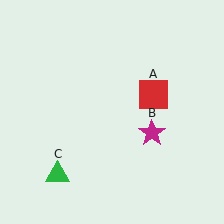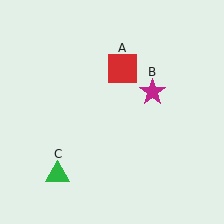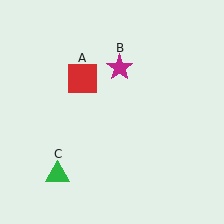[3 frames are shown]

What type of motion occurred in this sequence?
The red square (object A), magenta star (object B) rotated counterclockwise around the center of the scene.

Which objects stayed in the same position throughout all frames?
Green triangle (object C) remained stationary.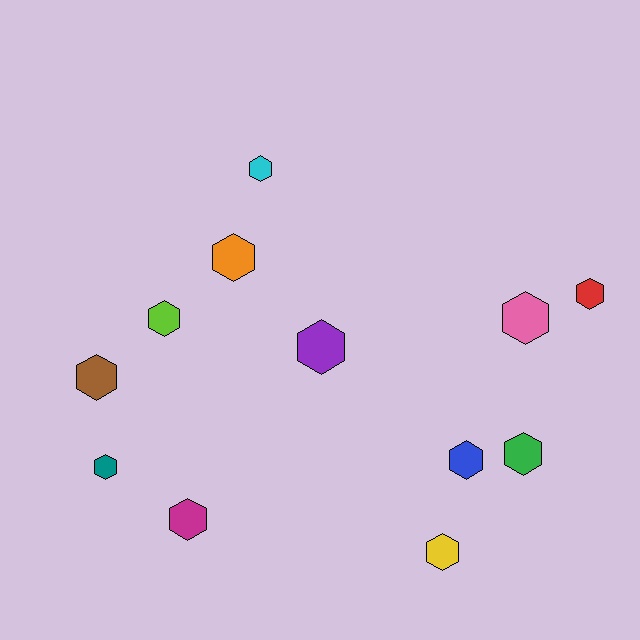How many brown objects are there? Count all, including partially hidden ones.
There is 1 brown object.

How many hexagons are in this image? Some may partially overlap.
There are 12 hexagons.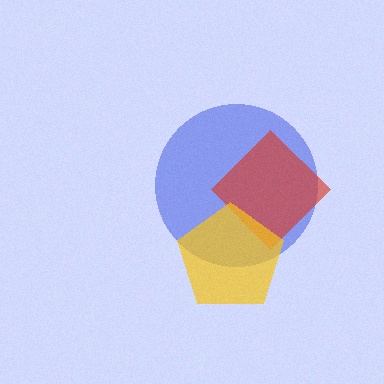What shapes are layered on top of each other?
The layered shapes are: a blue circle, a red diamond, a yellow pentagon.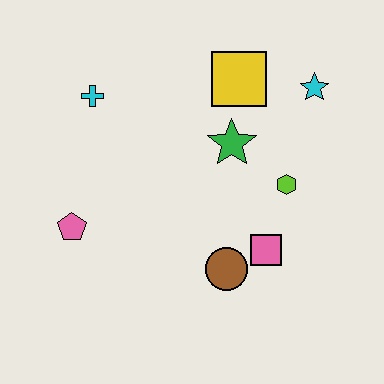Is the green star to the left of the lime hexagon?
Yes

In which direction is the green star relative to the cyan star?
The green star is to the left of the cyan star.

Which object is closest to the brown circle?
The pink square is closest to the brown circle.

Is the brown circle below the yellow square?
Yes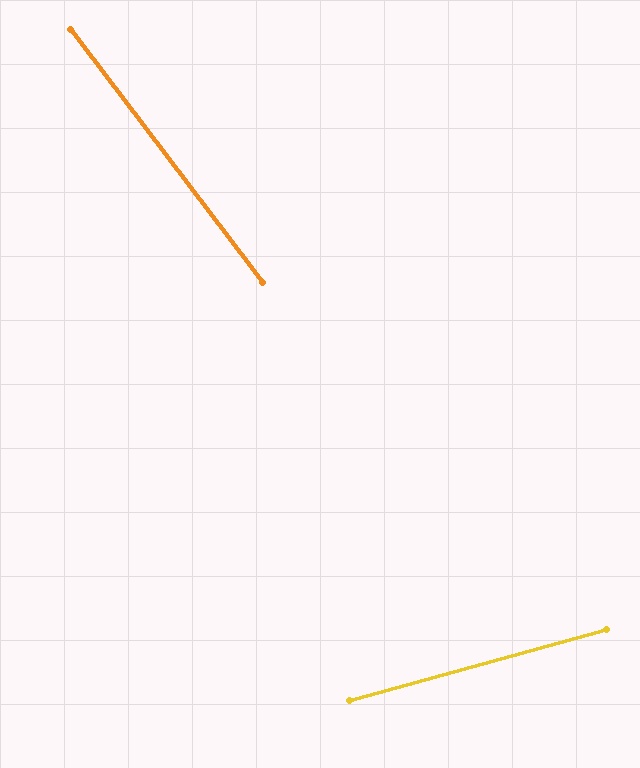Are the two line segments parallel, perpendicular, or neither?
Neither parallel nor perpendicular — they differ by about 68°.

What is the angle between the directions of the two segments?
Approximately 68 degrees.